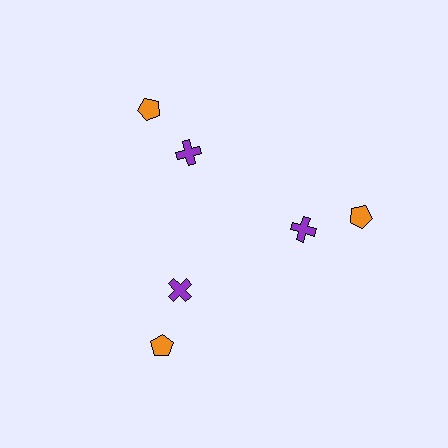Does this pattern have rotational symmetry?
Yes, this pattern has 3-fold rotational symmetry. It looks the same after rotating 120 degrees around the center.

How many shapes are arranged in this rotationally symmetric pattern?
There are 6 shapes, arranged in 3 groups of 2.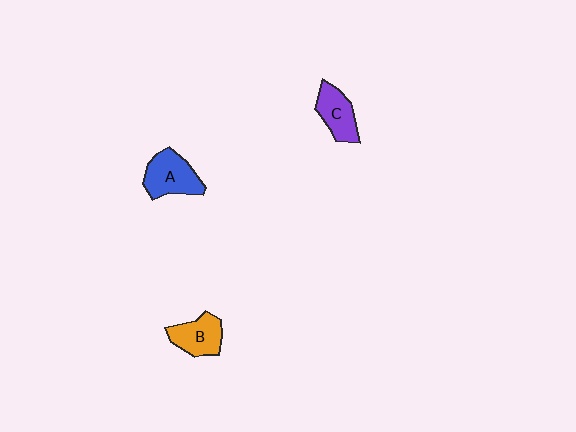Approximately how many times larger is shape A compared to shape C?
Approximately 1.3 times.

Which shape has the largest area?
Shape A (blue).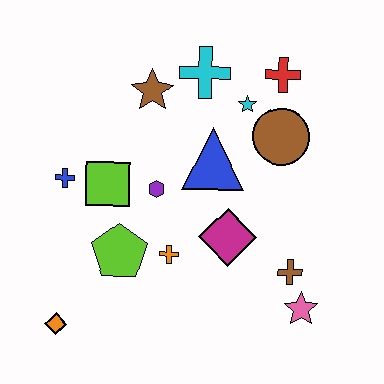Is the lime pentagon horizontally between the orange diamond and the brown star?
Yes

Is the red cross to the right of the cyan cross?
Yes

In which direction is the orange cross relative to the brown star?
The orange cross is below the brown star.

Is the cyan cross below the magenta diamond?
No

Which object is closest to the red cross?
The cyan star is closest to the red cross.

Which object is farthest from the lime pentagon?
The red cross is farthest from the lime pentagon.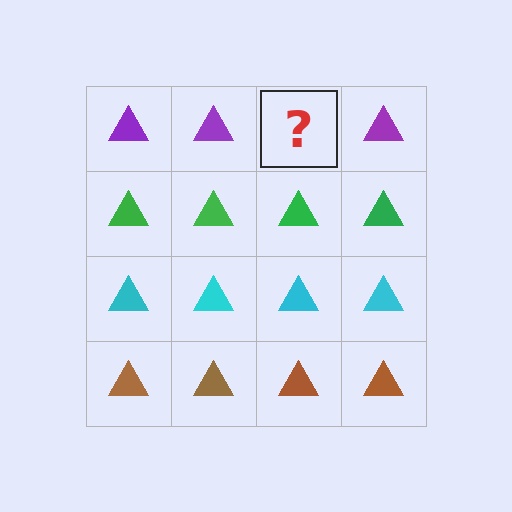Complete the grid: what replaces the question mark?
The question mark should be replaced with a purple triangle.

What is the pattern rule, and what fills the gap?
The rule is that each row has a consistent color. The gap should be filled with a purple triangle.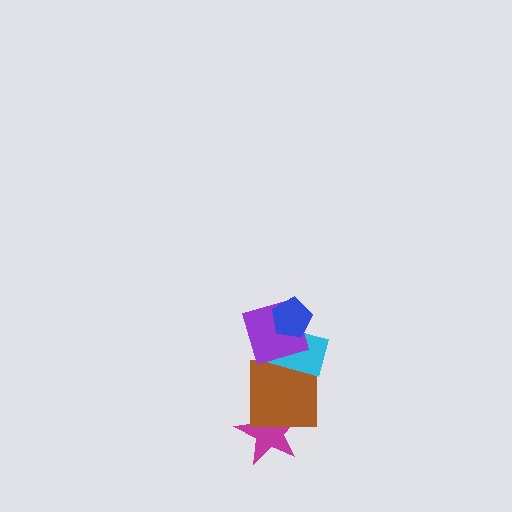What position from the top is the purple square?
The purple square is 2nd from the top.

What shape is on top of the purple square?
The blue pentagon is on top of the purple square.